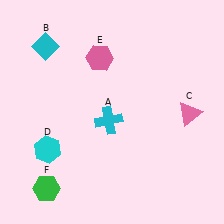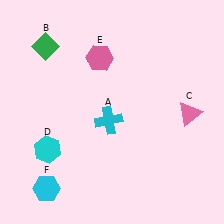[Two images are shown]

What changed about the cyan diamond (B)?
In Image 1, B is cyan. In Image 2, it changed to green.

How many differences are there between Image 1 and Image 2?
There are 2 differences between the two images.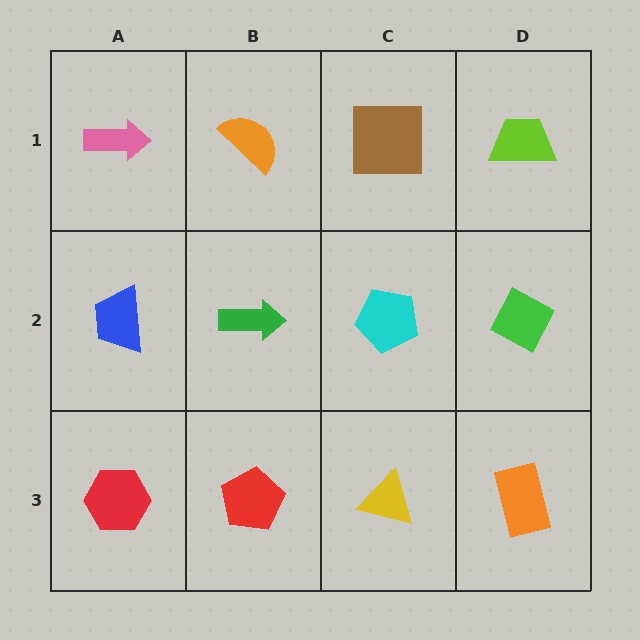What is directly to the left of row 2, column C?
A green arrow.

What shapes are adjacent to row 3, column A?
A blue trapezoid (row 2, column A), a red pentagon (row 3, column B).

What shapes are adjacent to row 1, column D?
A green diamond (row 2, column D), a brown square (row 1, column C).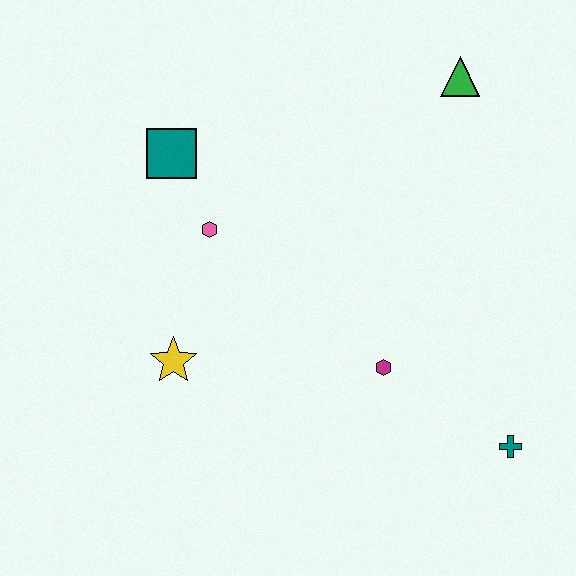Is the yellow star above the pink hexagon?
No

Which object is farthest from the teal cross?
The teal square is farthest from the teal cross.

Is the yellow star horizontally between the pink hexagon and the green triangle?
No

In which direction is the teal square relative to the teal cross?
The teal square is to the left of the teal cross.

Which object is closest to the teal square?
The pink hexagon is closest to the teal square.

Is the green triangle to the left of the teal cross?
Yes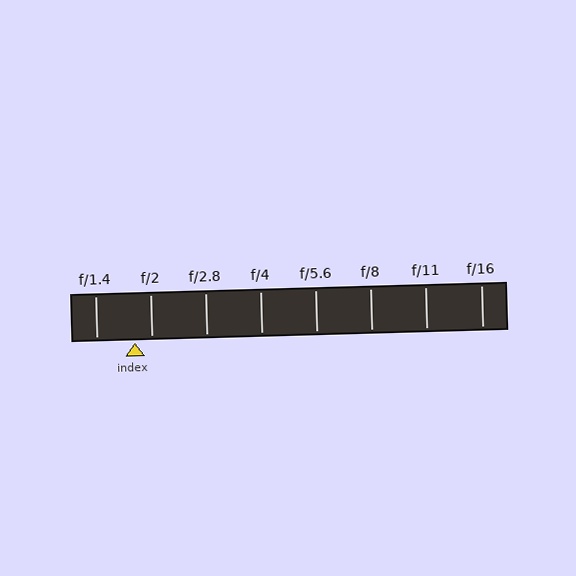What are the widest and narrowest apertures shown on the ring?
The widest aperture shown is f/1.4 and the narrowest is f/16.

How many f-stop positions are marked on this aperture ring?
There are 8 f-stop positions marked.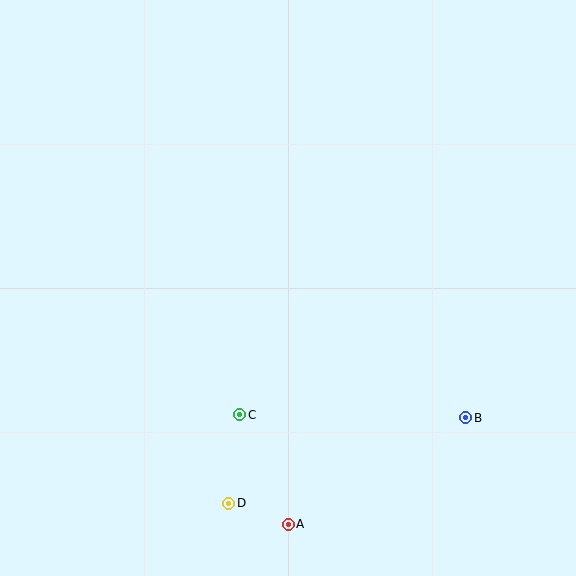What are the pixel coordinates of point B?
Point B is at (466, 418).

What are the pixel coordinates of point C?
Point C is at (240, 415).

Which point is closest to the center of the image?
Point C at (240, 415) is closest to the center.